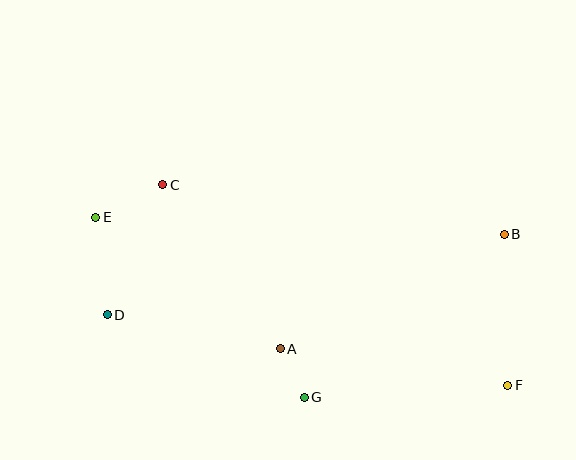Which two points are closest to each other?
Points A and G are closest to each other.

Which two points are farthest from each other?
Points E and F are farthest from each other.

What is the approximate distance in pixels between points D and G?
The distance between D and G is approximately 213 pixels.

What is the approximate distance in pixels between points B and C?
The distance between B and C is approximately 345 pixels.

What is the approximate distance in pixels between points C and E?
The distance between C and E is approximately 75 pixels.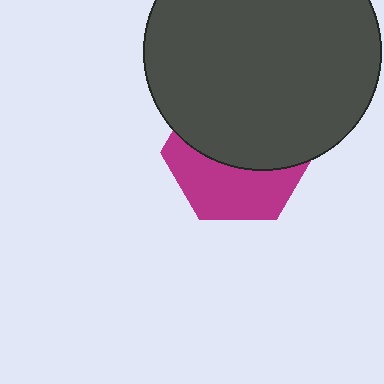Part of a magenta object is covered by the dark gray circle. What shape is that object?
It is a hexagon.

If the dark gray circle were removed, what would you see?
You would see the complete magenta hexagon.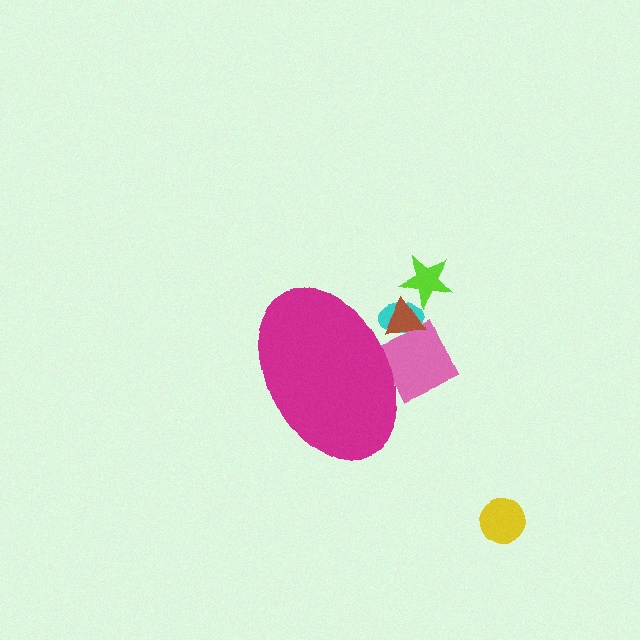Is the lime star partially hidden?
No, the lime star is fully visible.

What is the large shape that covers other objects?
A magenta ellipse.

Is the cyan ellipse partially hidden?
Yes, the cyan ellipse is partially hidden behind the magenta ellipse.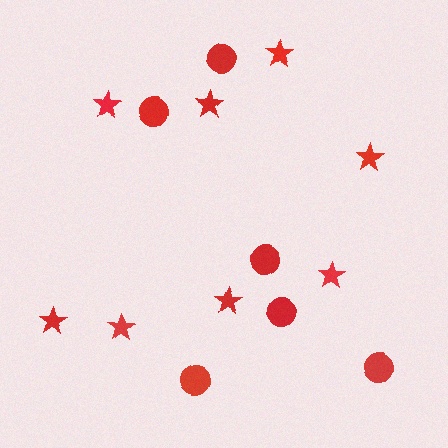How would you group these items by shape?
There are 2 groups: one group of stars (8) and one group of circles (6).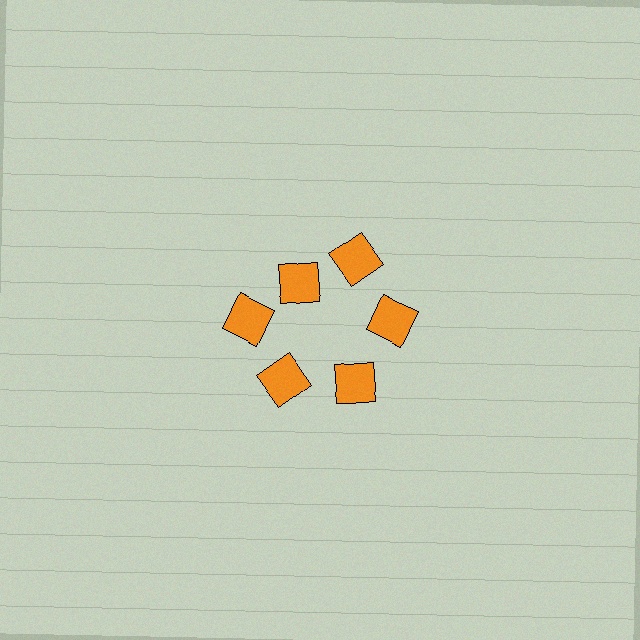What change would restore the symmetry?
The symmetry would be restored by moving it outward, back onto the ring so that all 6 squares sit at equal angles and equal distance from the center.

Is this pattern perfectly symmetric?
No. The 6 orange squares are arranged in a ring, but one element near the 11 o'clock position is pulled inward toward the center, breaking the 6-fold rotational symmetry.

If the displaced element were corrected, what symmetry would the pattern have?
It would have 6-fold rotational symmetry — the pattern would map onto itself every 60 degrees.